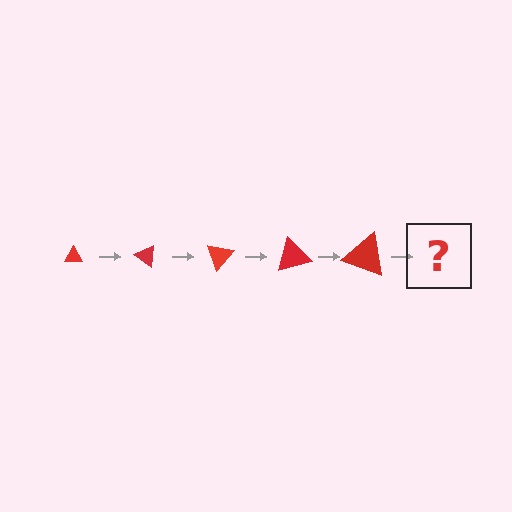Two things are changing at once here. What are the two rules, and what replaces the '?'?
The two rules are that the triangle grows larger each step and it rotates 35 degrees each step. The '?' should be a triangle, larger than the previous one and rotated 175 degrees from the start.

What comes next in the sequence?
The next element should be a triangle, larger than the previous one and rotated 175 degrees from the start.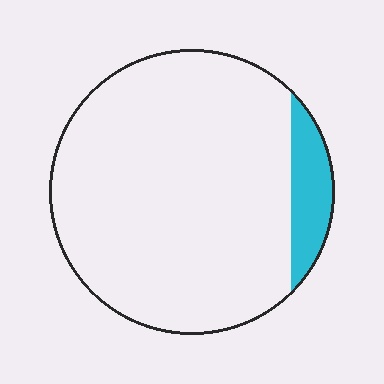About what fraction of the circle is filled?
About one tenth (1/10).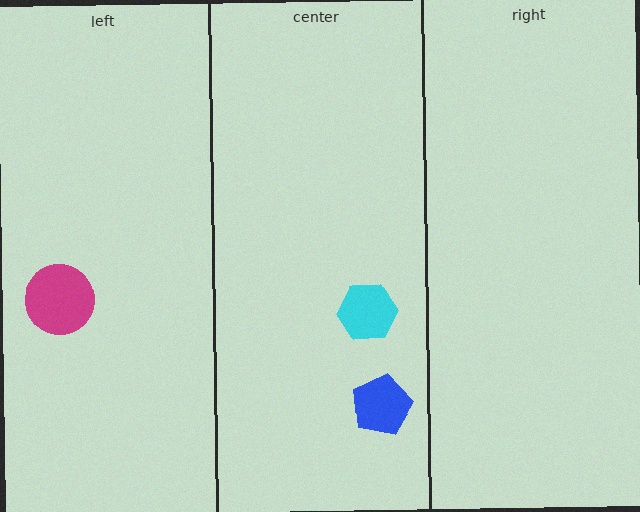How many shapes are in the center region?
2.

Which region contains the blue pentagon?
The center region.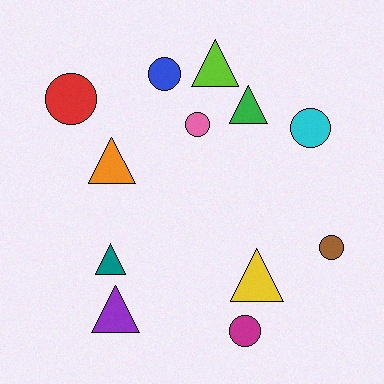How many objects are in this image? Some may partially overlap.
There are 12 objects.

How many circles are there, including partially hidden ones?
There are 6 circles.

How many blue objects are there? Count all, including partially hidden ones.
There is 1 blue object.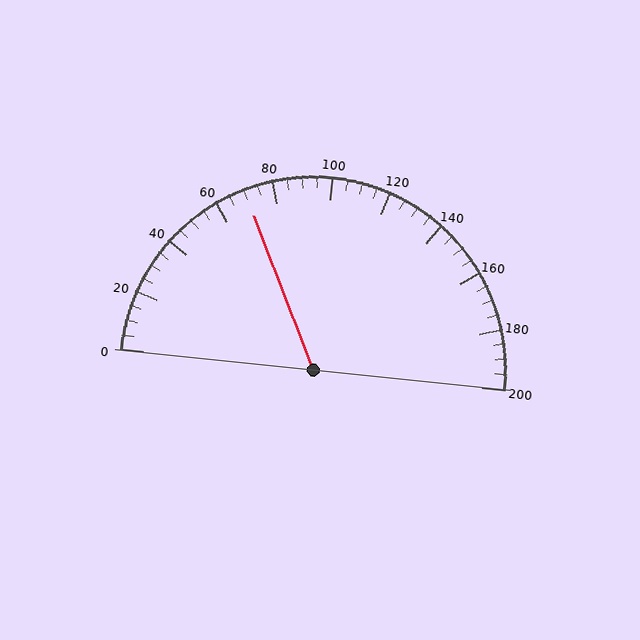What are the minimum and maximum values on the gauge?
The gauge ranges from 0 to 200.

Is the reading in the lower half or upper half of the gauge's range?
The reading is in the lower half of the range (0 to 200).